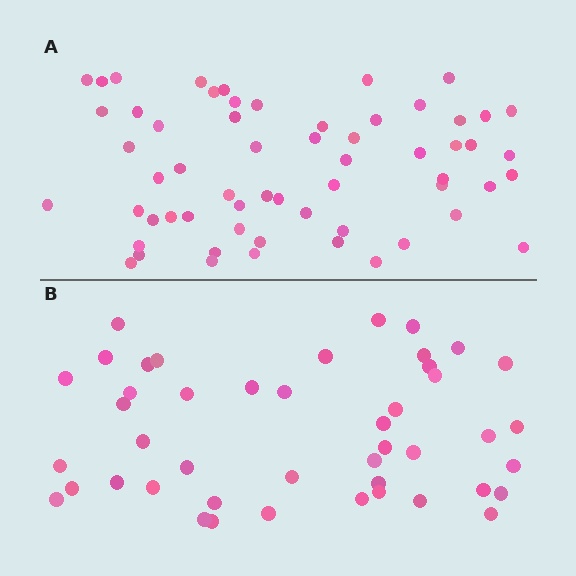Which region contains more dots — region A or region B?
Region A (the top region) has more dots.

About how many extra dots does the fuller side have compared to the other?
Region A has approximately 15 more dots than region B.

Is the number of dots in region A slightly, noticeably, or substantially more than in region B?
Region A has noticeably more, but not dramatically so. The ratio is roughly 1.3 to 1.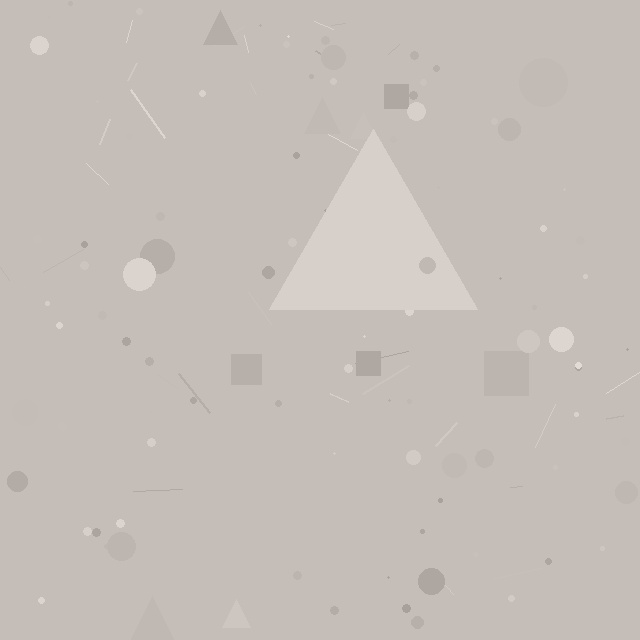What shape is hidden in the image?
A triangle is hidden in the image.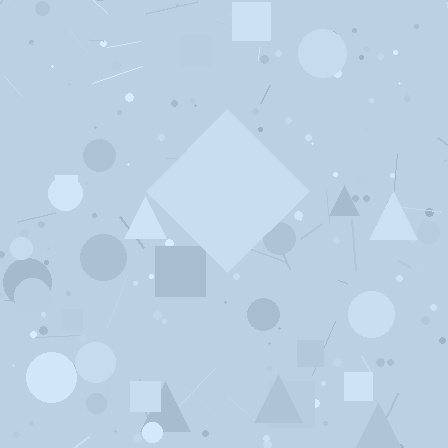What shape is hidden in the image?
A diamond is hidden in the image.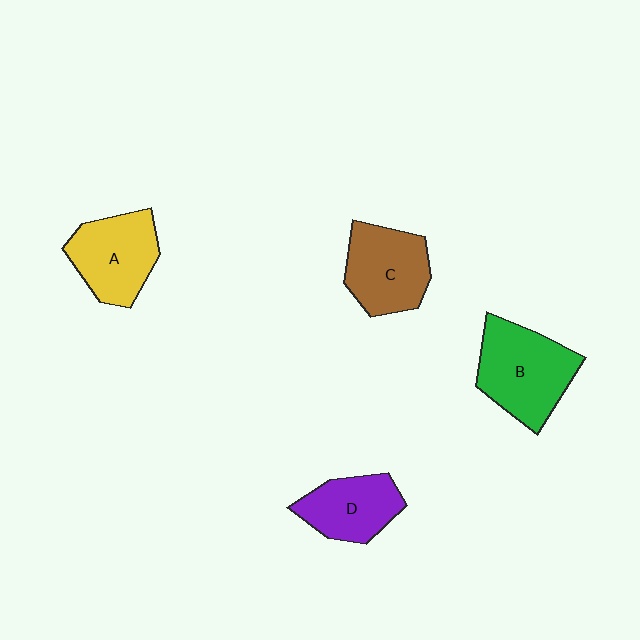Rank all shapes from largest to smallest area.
From largest to smallest: B (green), C (brown), A (yellow), D (purple).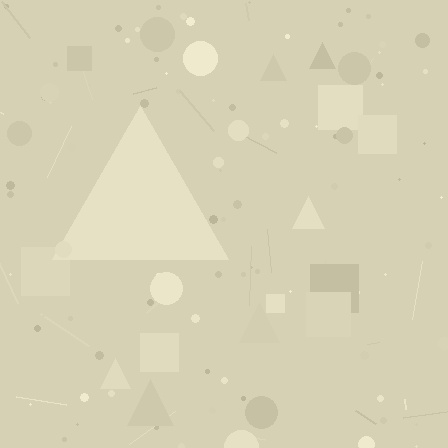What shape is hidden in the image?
A triangle is hidden in the image.